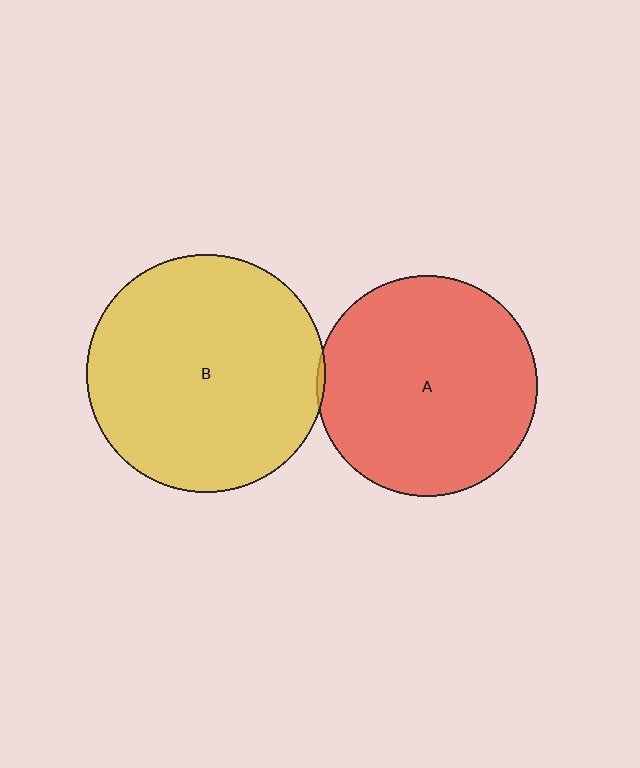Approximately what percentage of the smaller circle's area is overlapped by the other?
Approximately 5%.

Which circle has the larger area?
Circle B (yellow).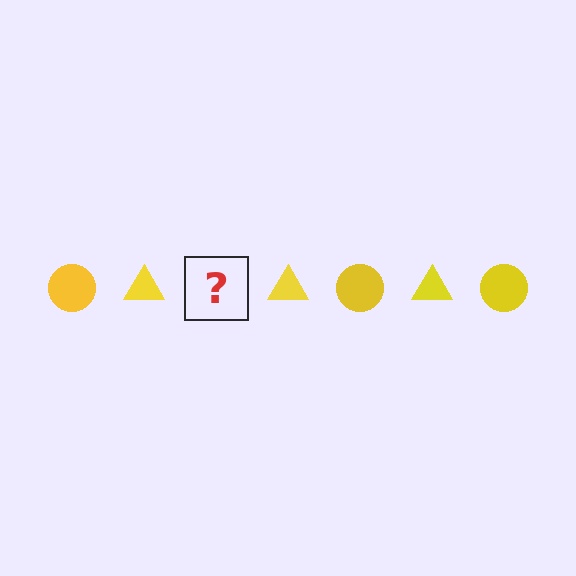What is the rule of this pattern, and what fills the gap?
The rule is that the pattern cycles through circle, triangle shapes in yellow. The gap should be filled with a yellow circle.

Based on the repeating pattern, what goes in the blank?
The blank should be a yellow circle.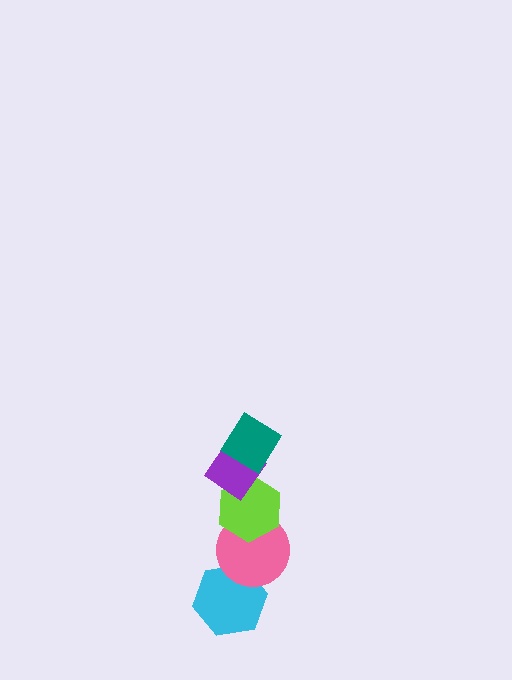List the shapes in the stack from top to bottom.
From top to bottom: the teal diamond, the purple diamond, the lime hexagon, the pink circle, the cyan hexagon.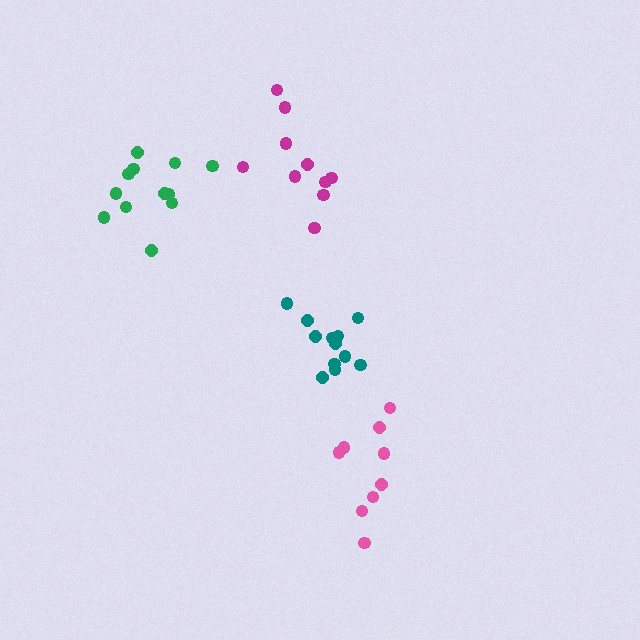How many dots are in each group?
Group 1: 10 dots, Group 2: 12 dots, Group 3: 12 dots, Group 4: 9 dots (43 total).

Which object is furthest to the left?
The green cluster is leftmost.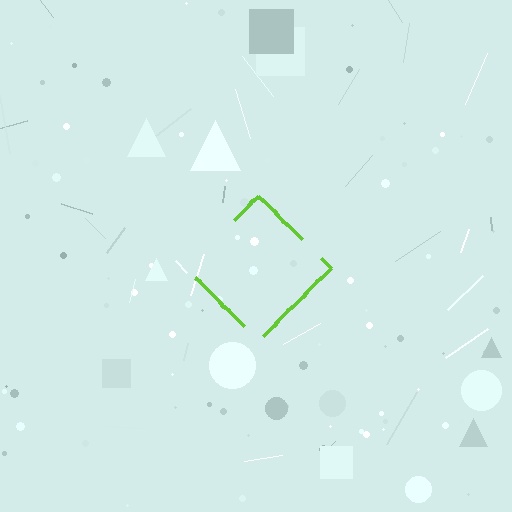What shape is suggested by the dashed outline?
The dashed outline suggests a diamond.